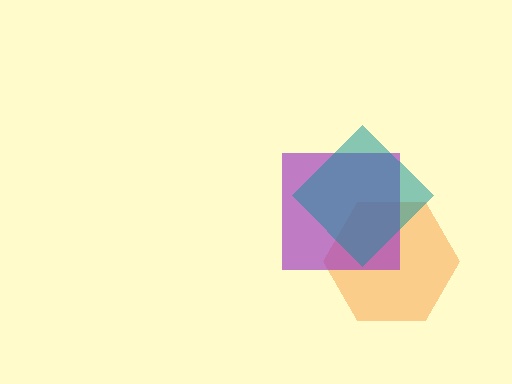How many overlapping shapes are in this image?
There are 3 overlapping shapes in the image.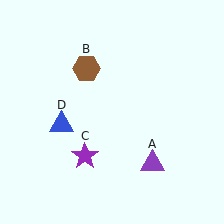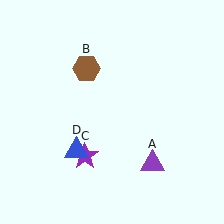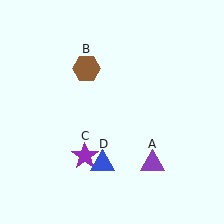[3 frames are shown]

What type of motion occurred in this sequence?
The blue triangle (object D) rotated counterclockwise around the center of the scene.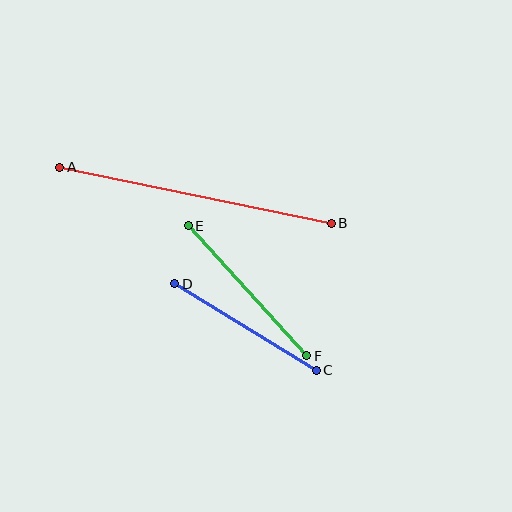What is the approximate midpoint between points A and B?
The midpoint is at approximately (195, 195) pixels.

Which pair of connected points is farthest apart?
Points A and B are farthest apart.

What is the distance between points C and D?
The distance is approximately 166 pixels.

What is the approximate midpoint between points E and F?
The midpoint is at approximately (247, 291) pixels.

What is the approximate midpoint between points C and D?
The midpoint is at approximately (246, 327) pixels.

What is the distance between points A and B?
The distance is approximately 277 pixels.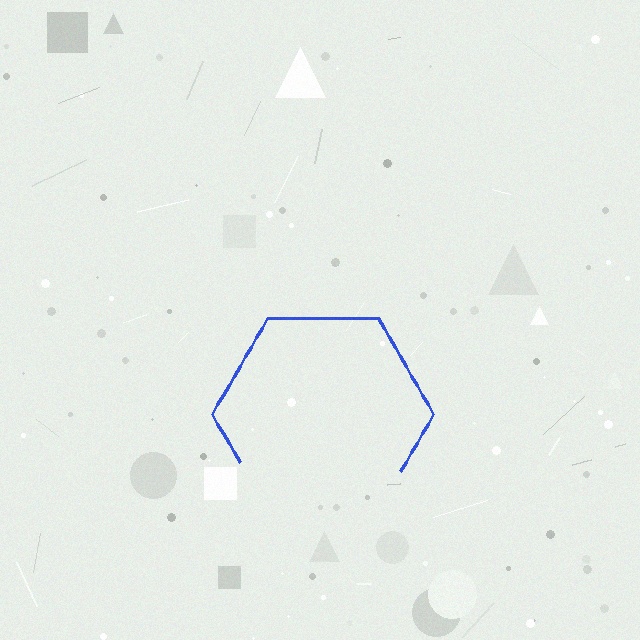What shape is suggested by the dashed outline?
The dashed outline suggests a hexagon.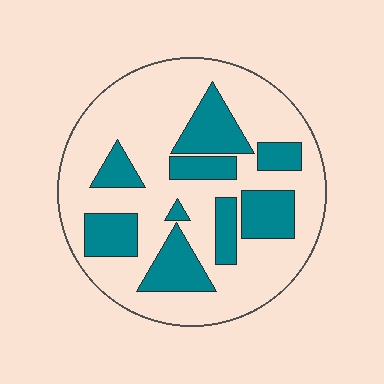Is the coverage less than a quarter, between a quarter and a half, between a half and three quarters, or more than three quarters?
Between a quarter and a half.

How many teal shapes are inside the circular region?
9.